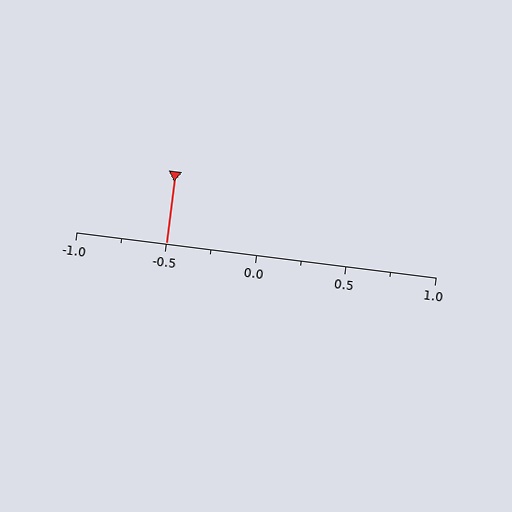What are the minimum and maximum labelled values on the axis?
The axis runs from -1.0 to 1.0.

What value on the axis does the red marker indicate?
The marker indicates approximately -0.5.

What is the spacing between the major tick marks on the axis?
The major ticks are spaced 0.5 apart.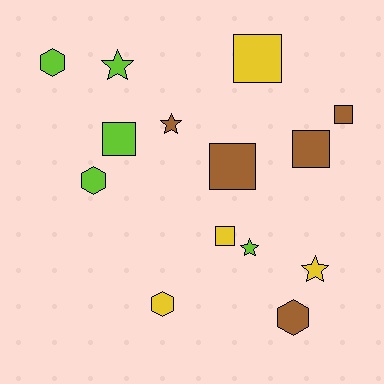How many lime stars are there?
There are 2 lime stars.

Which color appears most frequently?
Brown, with 5 objects.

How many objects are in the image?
There are 14 objects.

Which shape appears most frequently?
Square, with 6 objects.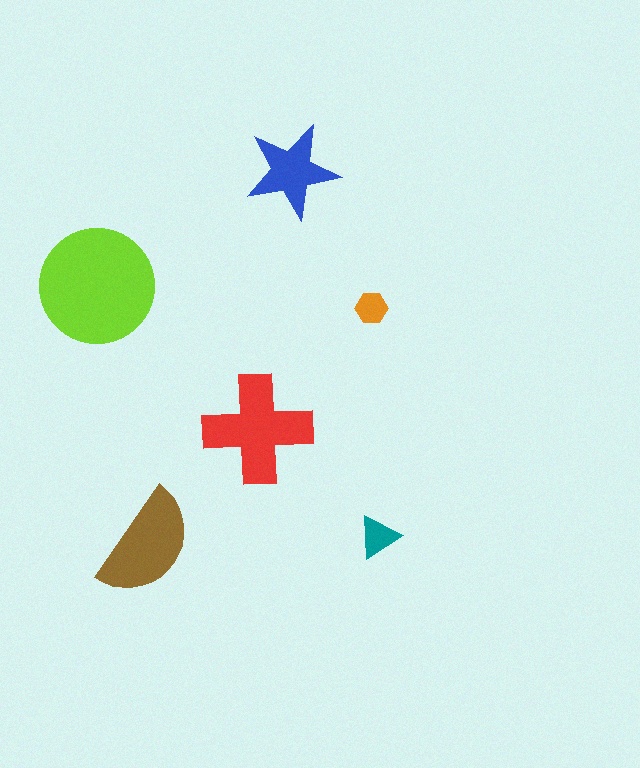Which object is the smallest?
The orange hexagon.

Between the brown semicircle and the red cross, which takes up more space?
The red cross.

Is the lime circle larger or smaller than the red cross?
Larger.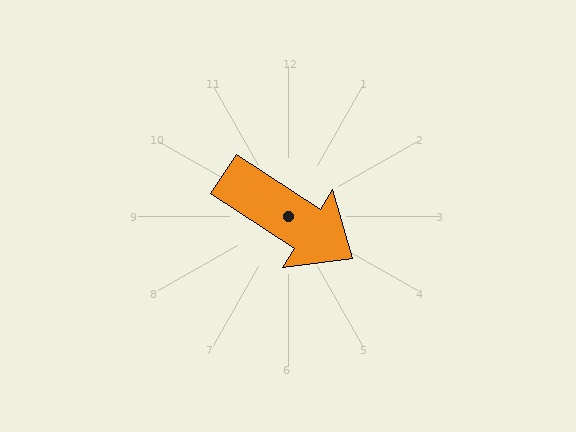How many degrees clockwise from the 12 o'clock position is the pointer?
Approximately 123 degrees.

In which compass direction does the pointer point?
Southeast.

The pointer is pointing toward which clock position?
Roughly 4 o'clock.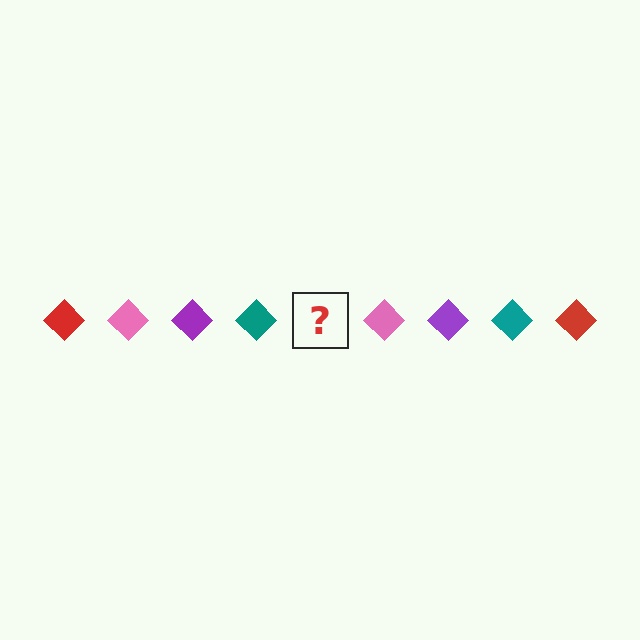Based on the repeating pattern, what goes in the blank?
The blank should be a red diamond.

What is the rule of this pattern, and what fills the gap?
The rule is that the pattern cycles through red, pink, purple, teal diamonds. The gap should be filled with a red diamond.